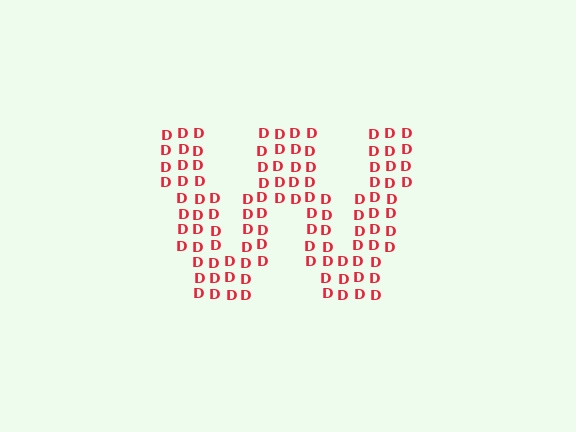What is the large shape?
The large shape is the letter W.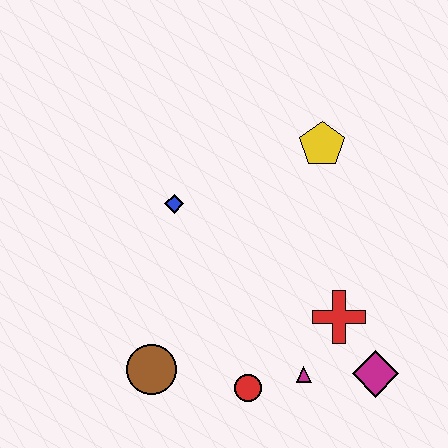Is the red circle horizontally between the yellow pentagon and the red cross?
No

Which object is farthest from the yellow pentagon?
The brown circle is farthest from the yellow pentagon.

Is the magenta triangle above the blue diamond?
No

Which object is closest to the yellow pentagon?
The blue diamond is closest to the yellow pentagon.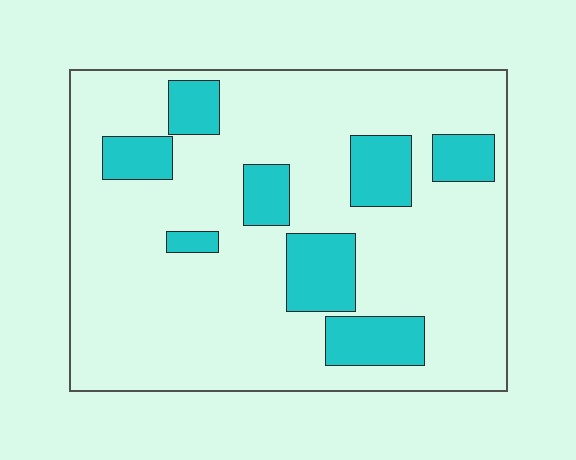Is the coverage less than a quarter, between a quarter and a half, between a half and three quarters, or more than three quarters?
Less than a quarter.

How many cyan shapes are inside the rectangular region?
8.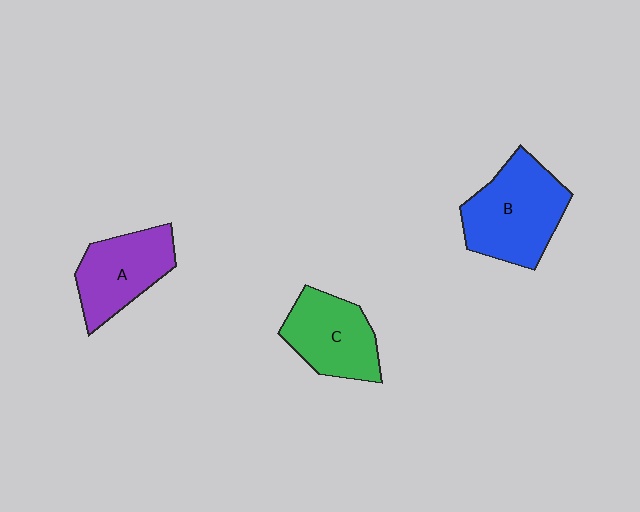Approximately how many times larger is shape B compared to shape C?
Approximately 1.3 times.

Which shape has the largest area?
Shape B (blue).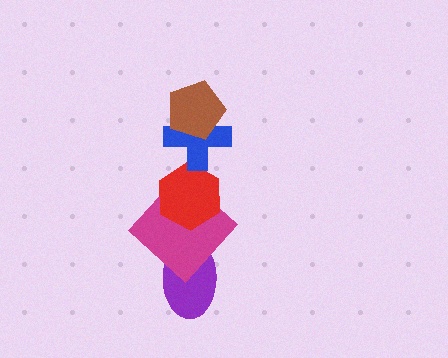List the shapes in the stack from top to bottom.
From top to bottom: the brown pentagon, the blue cross, the red hexagon, the magenta diamond, the purple ellipse.